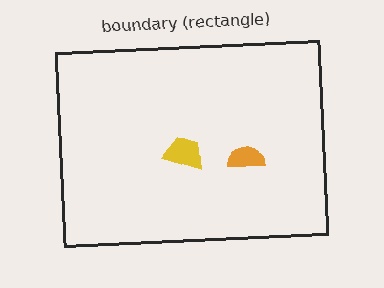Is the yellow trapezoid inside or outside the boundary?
Inside.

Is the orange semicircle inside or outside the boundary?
Inside.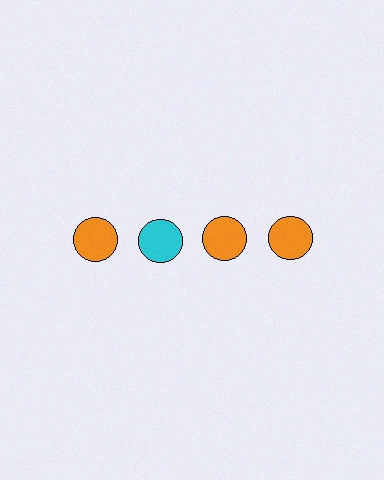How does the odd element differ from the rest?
It has a different color: cyan instead of orange.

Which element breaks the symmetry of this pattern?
The cyan circle in the top row, second from left column breaks the symmetry. All other shapes are orange circles.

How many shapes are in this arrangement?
There are 4 shapes arranged in a grid pattern.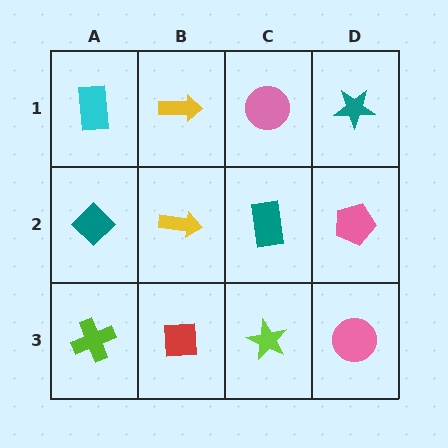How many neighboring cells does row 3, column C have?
3.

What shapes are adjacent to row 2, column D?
A teal star (row 1, column D), a pink circle (row 3, column D), a teal rectangle (row 2, column C).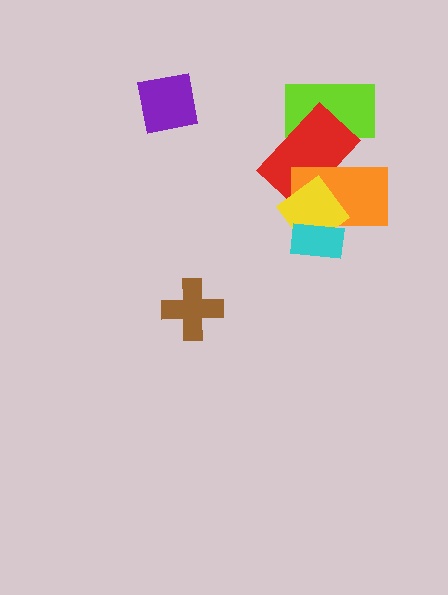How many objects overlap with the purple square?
0 objects overlap with the purple square.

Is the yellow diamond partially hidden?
Yes, it is partially covered by another shape.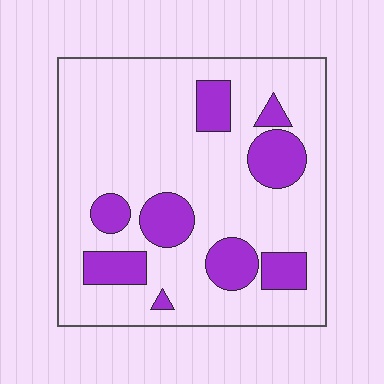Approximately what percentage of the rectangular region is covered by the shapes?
Approximately 20%.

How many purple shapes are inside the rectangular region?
9.